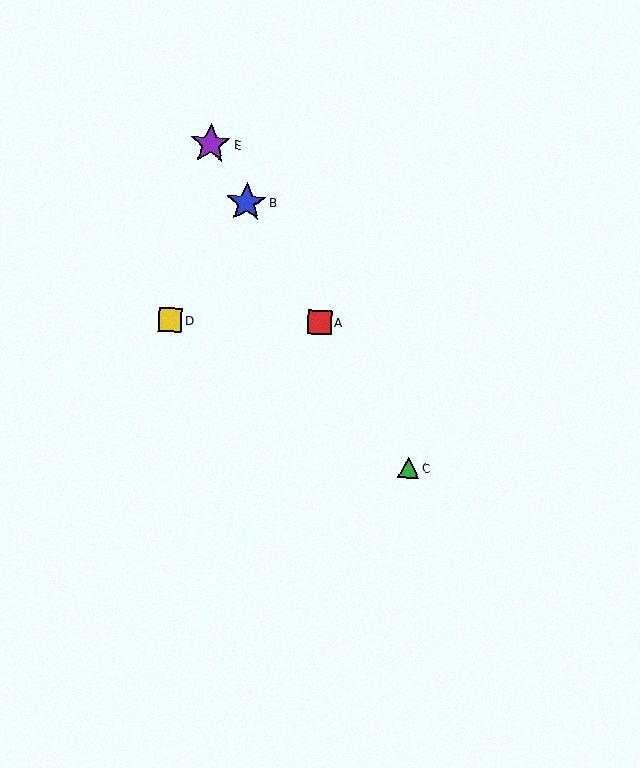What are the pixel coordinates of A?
Object A is at (319, 322).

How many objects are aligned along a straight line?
4 objects (A, B, C, E) are aligned along a straight line.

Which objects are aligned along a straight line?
Objects A, B, C, E are aligned along a straight line.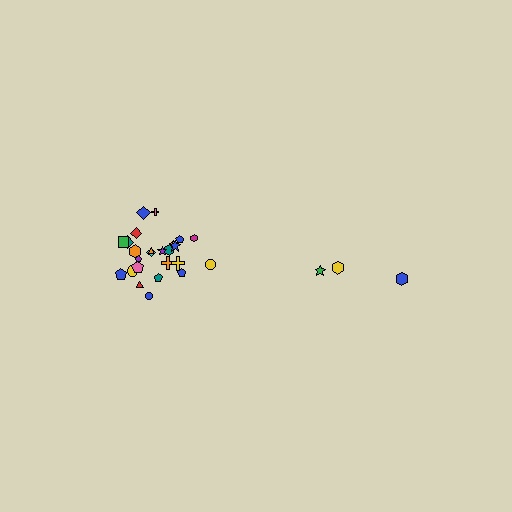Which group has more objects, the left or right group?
The left group.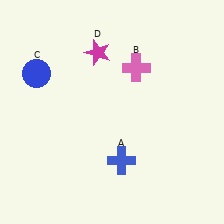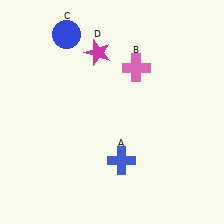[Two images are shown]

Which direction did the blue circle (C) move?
The blue circle (C) moved up.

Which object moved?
The blue circle (C) moved up.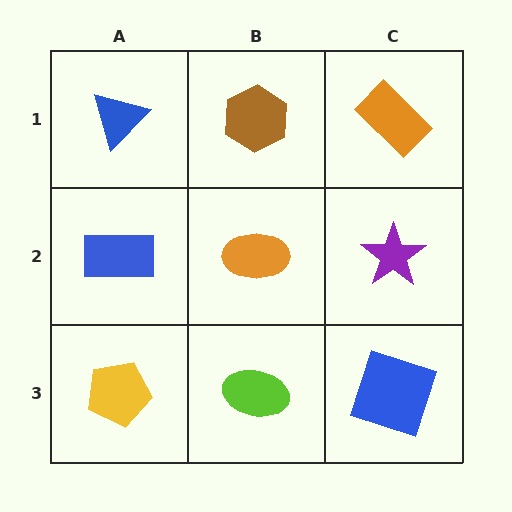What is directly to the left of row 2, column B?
A blue rectangle.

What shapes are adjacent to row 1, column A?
A blue rectangle (row 2, column A), a brown hexagon (row 1, column B).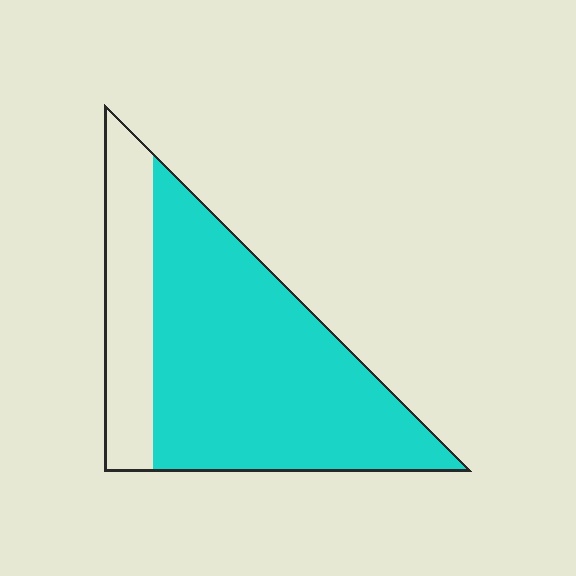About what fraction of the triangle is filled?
About three quarters (3/4).